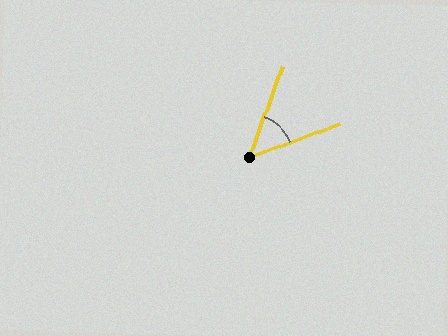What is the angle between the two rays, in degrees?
Approximately 50 degrees.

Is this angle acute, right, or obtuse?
It is acute.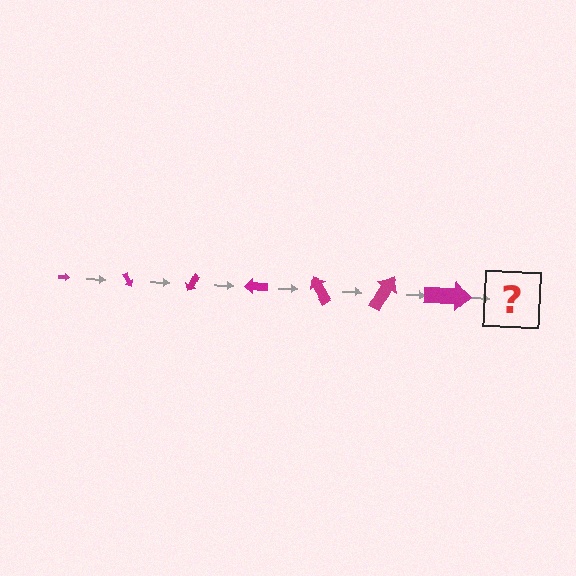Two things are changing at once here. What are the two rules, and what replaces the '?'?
The two rules are that the arrow grows larger each step and it rotates 60 degrees each step. The '?' should be an arrow, larger than the previous one and rotated 420 degrees from the start.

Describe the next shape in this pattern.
It should be an arrow, larger than the previous one and rotated 420 degrees from the start.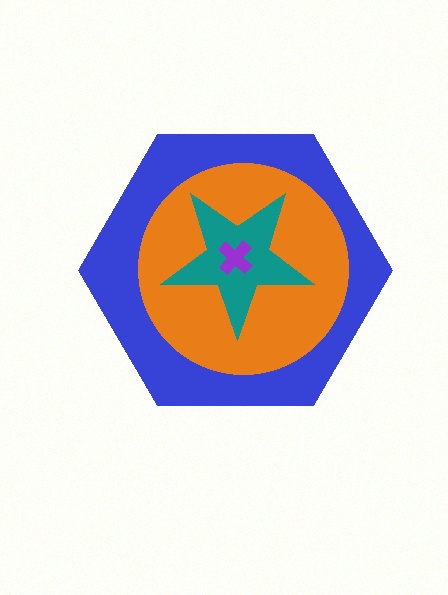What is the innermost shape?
The purple cross.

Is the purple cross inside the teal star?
Yes.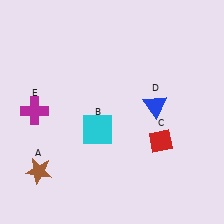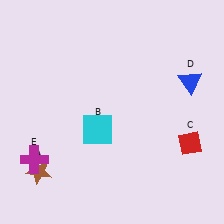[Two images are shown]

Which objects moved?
The objects that moved are: the red diamond (C), the blue triangle (D), the magenta cross (E).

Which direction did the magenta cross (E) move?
The magenta cross (E) moved down.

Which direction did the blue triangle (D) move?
The blue triangle (D) moved right.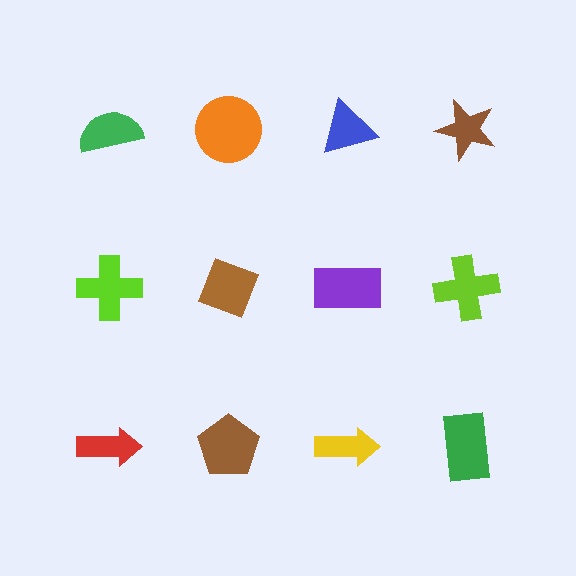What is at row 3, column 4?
A green rectangle.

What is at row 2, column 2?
A brown diamond.